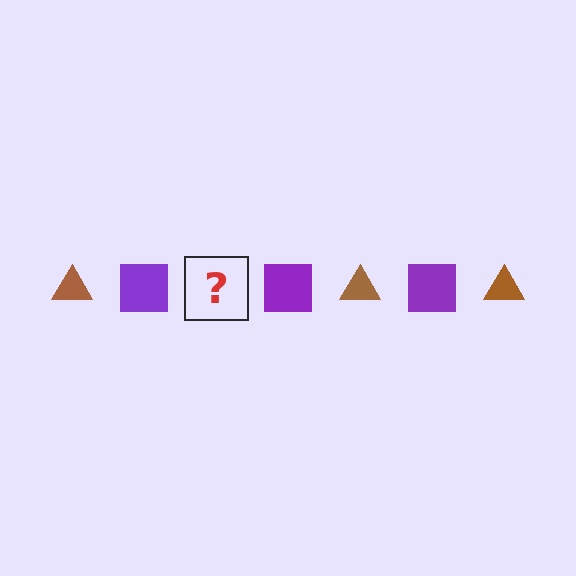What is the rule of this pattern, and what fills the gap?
The rule is that the pattern alternates between brown triangle and purple square. The gap should be filled with a brown triangle.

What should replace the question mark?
The question mark should be replaced with a brown triangle.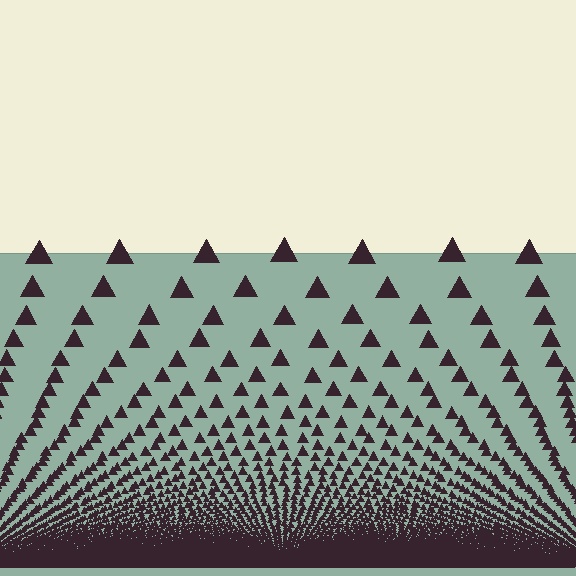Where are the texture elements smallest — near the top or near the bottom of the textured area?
Near the bottom.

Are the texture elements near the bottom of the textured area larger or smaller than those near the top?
Smaller. The gradient is inverted — elements near the bottom are smaller and denser.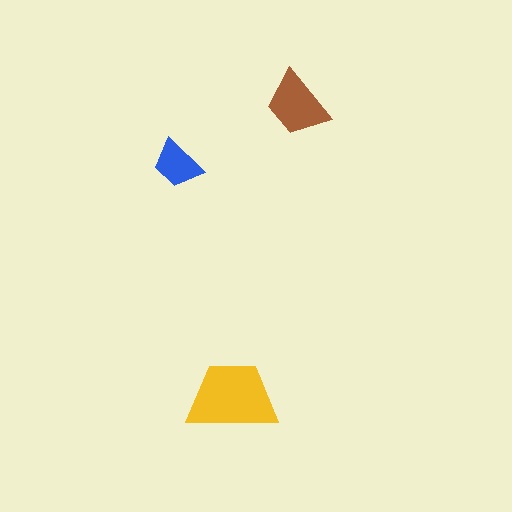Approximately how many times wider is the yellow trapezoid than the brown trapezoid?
About 1.5 times wider.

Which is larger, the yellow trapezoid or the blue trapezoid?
The yellow one.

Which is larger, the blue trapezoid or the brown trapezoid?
The brown one.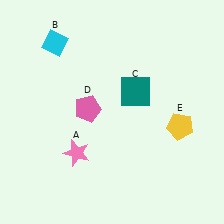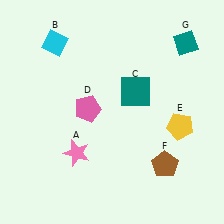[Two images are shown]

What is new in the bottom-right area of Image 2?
A brown pentagon (F) was added in the bottom-right area of Image 2.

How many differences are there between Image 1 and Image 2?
There are 2 differences between the two images.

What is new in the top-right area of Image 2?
A teal diamond (G) was added in the top-right area of Image 2.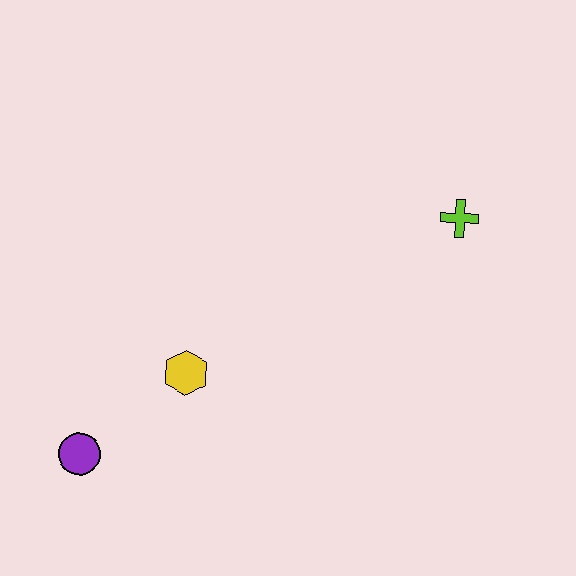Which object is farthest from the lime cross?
The purple circle is farthest from the lime cross.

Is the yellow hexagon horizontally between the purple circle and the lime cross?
Yes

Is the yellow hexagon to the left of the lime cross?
Yes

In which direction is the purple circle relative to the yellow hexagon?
The purple circle is to the left of the yellow hexagon.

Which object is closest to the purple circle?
The yellow hexagon is closest to the purple circle.